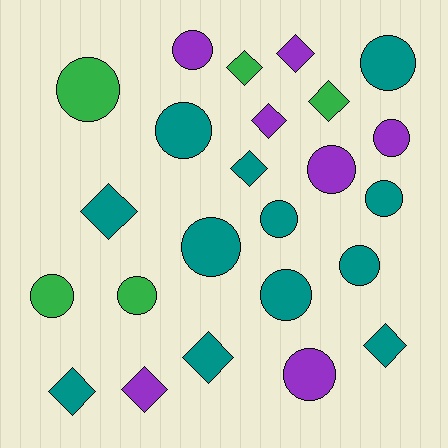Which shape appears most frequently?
Circle, with 14 objects.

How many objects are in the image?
There are 24 objects.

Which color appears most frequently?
Teal, with 12 objects.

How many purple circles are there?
There are 4 purple circles.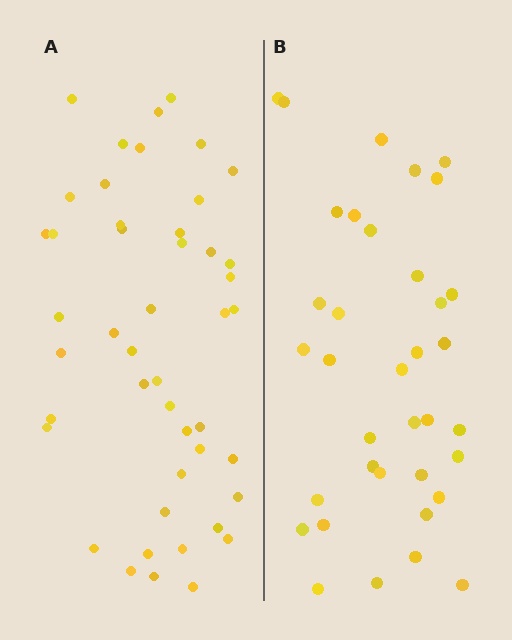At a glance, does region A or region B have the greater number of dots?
Region A (the left region) has more dots.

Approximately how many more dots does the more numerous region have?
Region A has roughly 10 or so more dots than region B.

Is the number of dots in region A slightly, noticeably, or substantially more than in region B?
Region A has noticeably more, but not dramatically so. The ratio is roughly 1.3 to 1.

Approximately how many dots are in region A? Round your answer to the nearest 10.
About 50 dots. (The exact count is 46, which rounds to 50.)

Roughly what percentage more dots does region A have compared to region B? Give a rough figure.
About 30% more.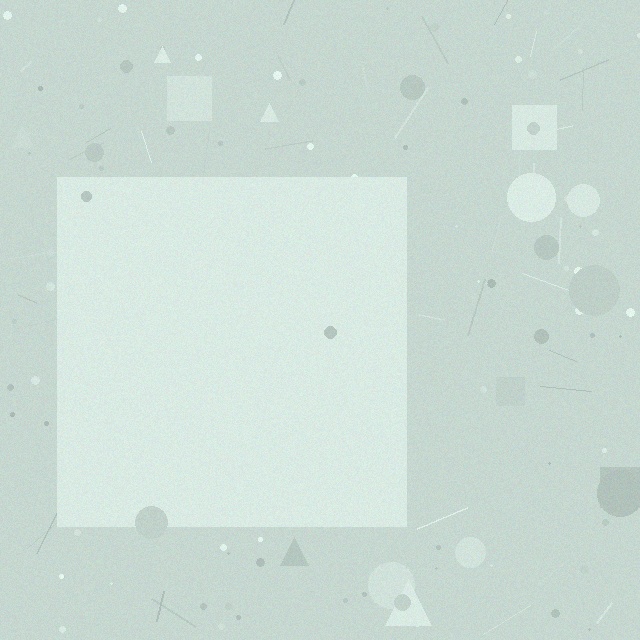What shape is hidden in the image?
A square is hidden in the image.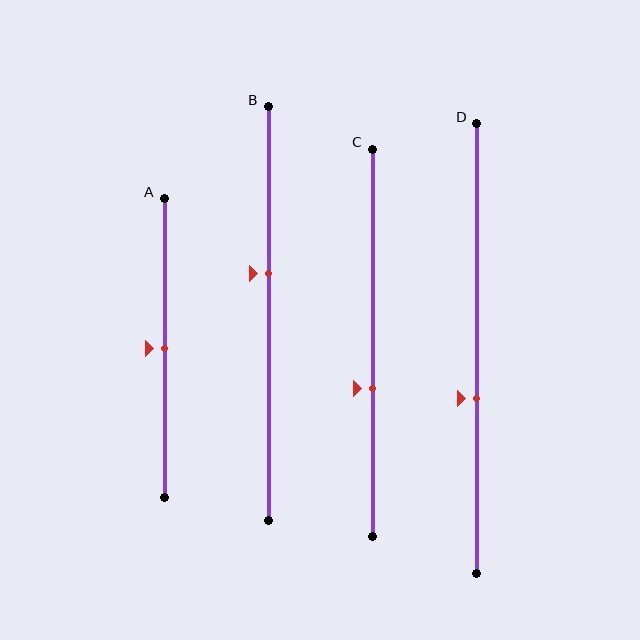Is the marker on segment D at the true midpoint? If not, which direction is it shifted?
No, the marker on segment D is shifted downward by about 11% of the segment length.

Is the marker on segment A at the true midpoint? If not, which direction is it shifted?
Yes, the marker on segment A is at the true midpoint.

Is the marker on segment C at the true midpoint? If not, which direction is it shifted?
No, the marker on segment C is shifted downward by about 12% of the segment length.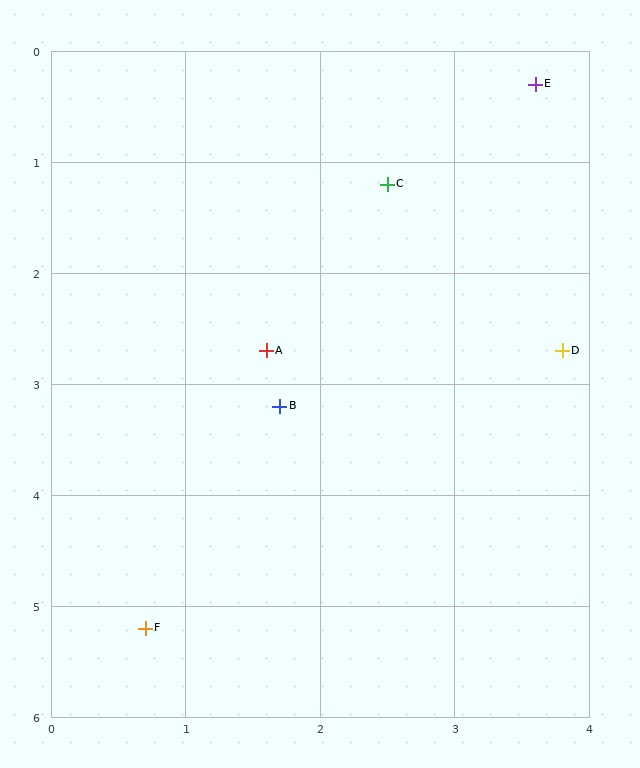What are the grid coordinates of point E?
Point E is at approximately (3.6, 0.3).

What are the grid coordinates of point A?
Point A is at approximately (1.6, 2.7).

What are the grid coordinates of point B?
Point B is at approximately (1.7, 3.2).